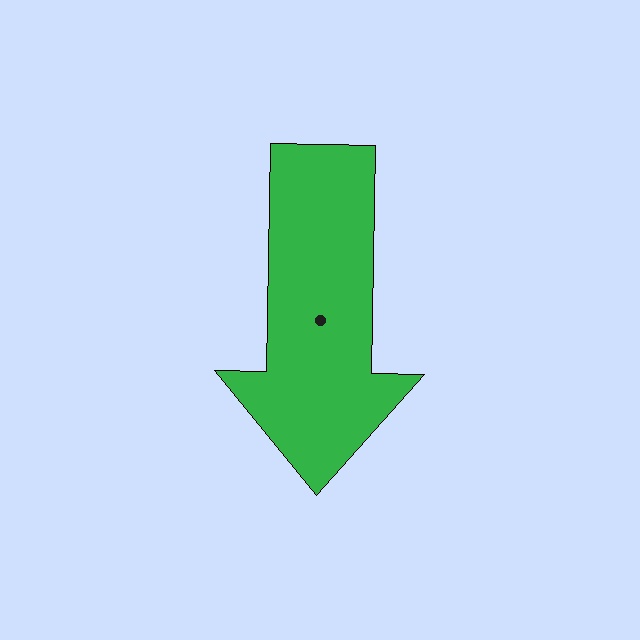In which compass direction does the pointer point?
South.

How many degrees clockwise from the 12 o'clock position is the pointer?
Approximately 181 degrees.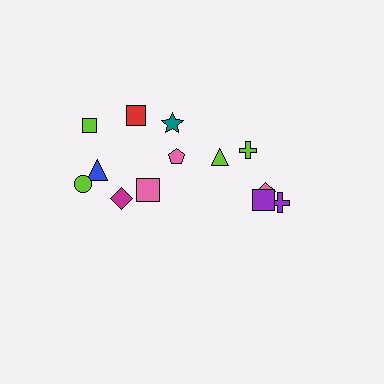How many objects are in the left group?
There are 8 objects.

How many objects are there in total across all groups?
There are 13 objects.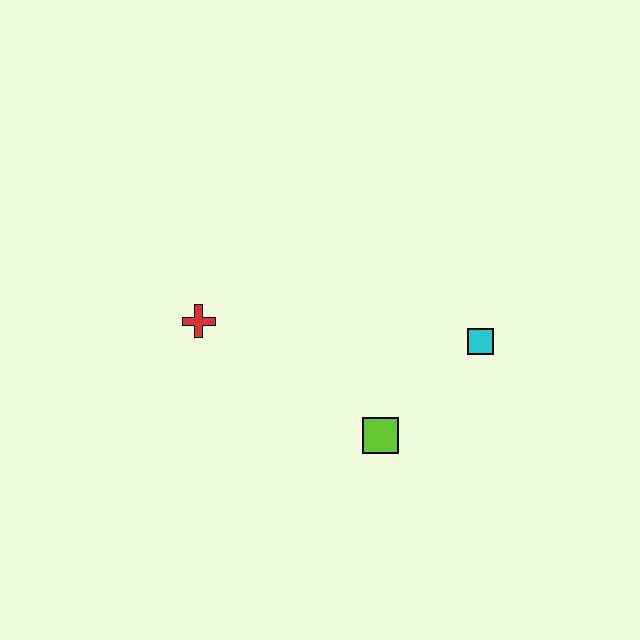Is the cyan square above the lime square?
Yes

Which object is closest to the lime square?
The cyan square is closest to the lime square.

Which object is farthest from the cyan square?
The red cross is farthest from the cyan square.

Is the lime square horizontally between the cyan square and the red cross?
Yes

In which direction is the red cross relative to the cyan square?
The red cross is to the left of the cyan square.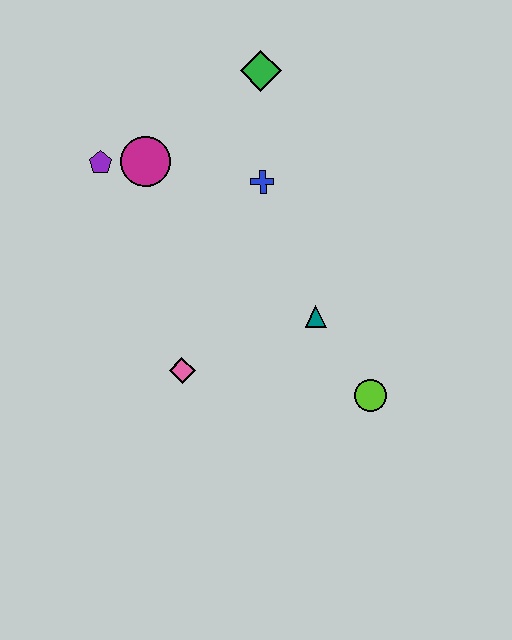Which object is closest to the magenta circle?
The purple pentagon is closest to the magenta circle.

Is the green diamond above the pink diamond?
Yes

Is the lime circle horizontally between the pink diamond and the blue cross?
No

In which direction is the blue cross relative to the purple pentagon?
The blue cross is to the right of the purple pentagon.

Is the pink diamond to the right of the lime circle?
No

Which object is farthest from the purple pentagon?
The lime circle is farthest from the purple pentagon.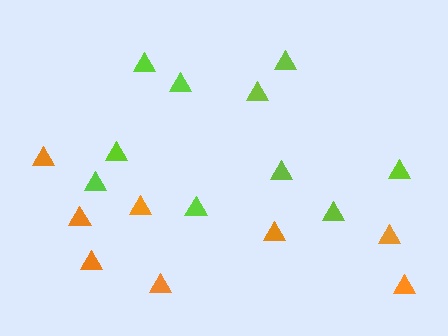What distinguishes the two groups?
There are 2 groups: one group of lime triangles (10) and one group of orange triangles (8).